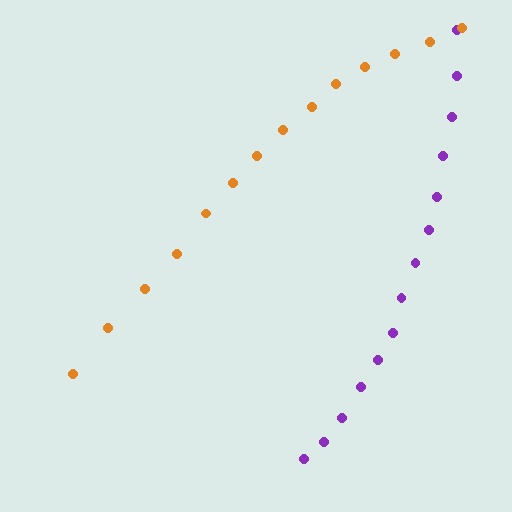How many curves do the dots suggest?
There are 2 distinct paths.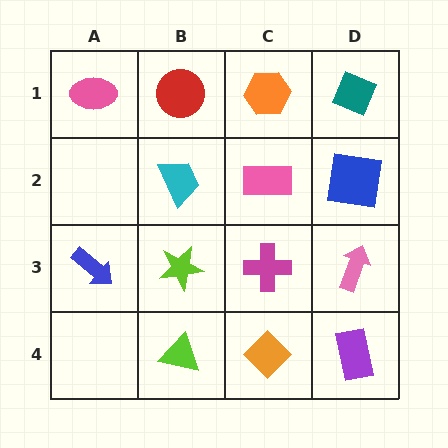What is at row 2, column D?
A blue square.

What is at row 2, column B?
A cyan trapezoid.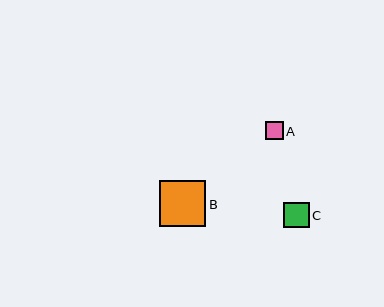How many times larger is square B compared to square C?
Square B is approximately 1.8 times the size of square C.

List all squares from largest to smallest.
From largest to smallest: B, C, A.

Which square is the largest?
Square B is the largest with a size of approximately 46 pixels.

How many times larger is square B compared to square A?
Square B is approximately 2.7 times the size of square A.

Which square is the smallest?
Square A is the smallest with a size of approximately 17 pixels.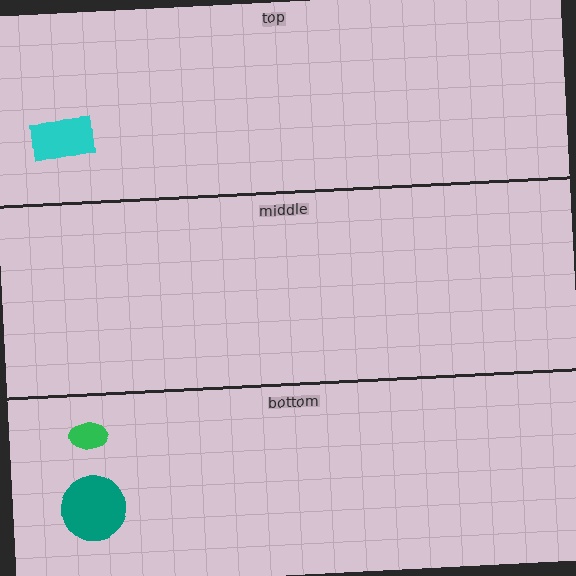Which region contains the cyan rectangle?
The top region.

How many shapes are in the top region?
1.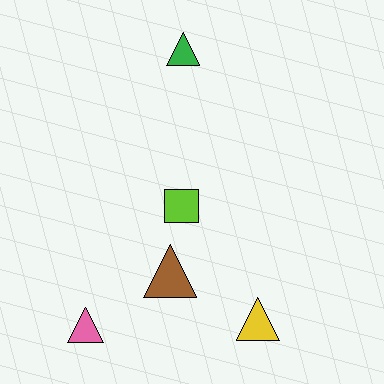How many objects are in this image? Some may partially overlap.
There are 5 objects.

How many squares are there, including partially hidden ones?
There is 1 square.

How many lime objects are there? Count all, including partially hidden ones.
There is 1 lime object.